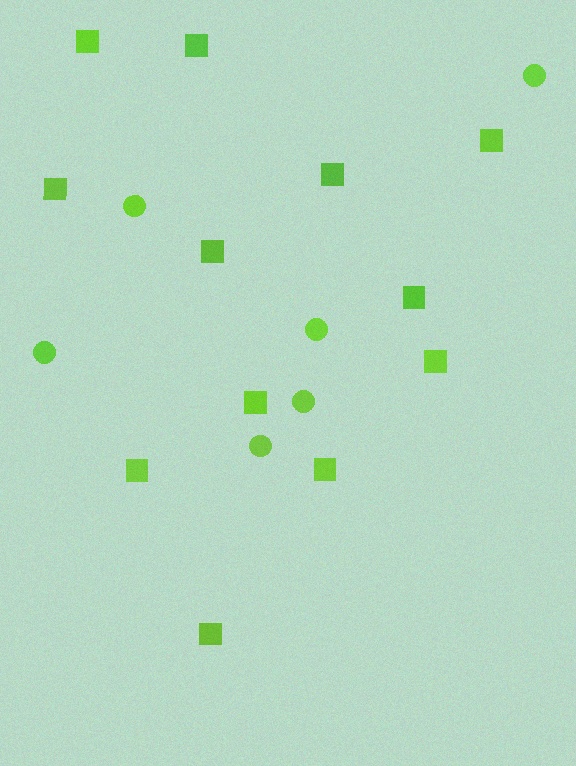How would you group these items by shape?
There are 2 groups: one group of squares (12) and one group of circles (6).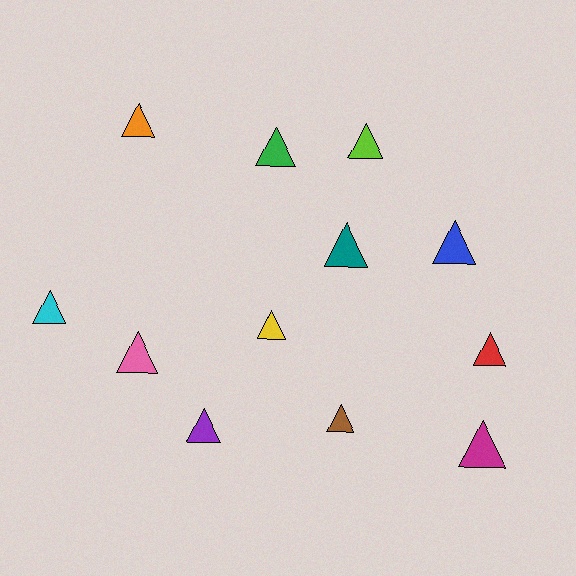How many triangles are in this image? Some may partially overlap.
There are 12 triangles.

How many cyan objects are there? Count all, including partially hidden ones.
There is 1 cyan object.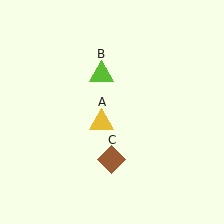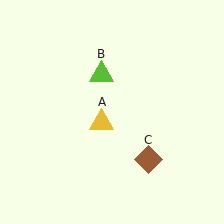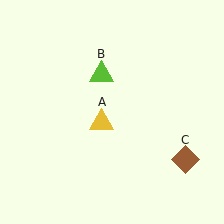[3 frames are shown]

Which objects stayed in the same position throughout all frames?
Yellow triangle (object A) and lime triangle (object B) remained stationary.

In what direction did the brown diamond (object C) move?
The brown diamond (object C) moved right.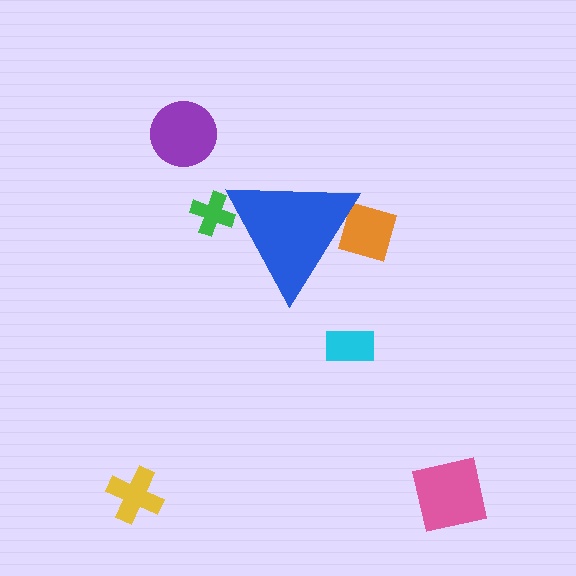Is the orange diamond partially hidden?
Yes, the orange diamond is partially hidden behind the blue triangle.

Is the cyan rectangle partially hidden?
No, the cyan rectangle is fully visible.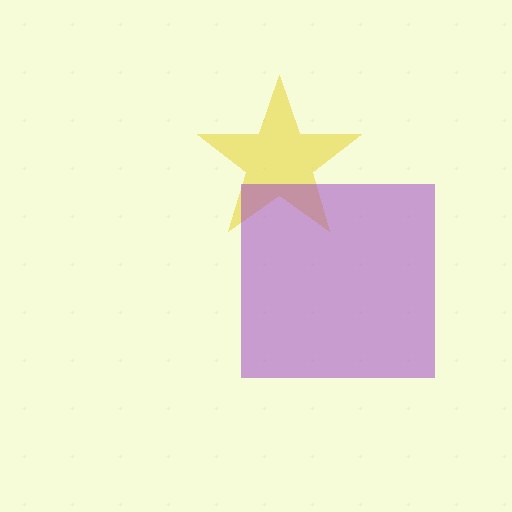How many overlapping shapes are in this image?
There are 2 overlapping shapes in the image.